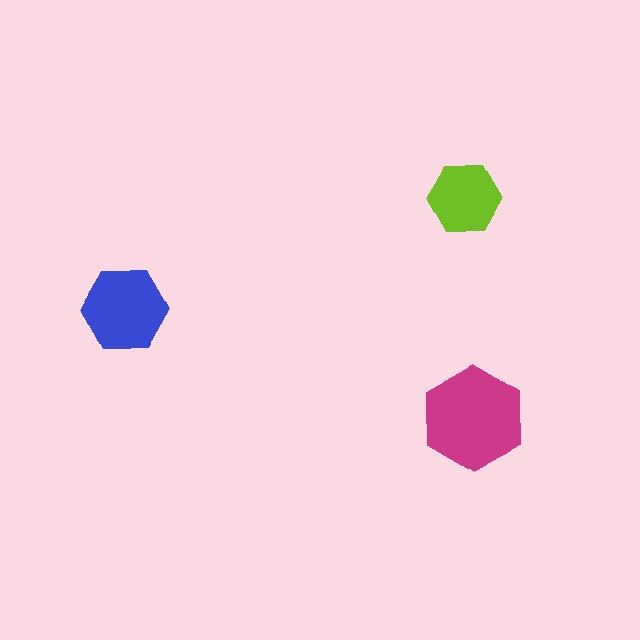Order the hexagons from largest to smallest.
the magenta one, the blue one, the lime one.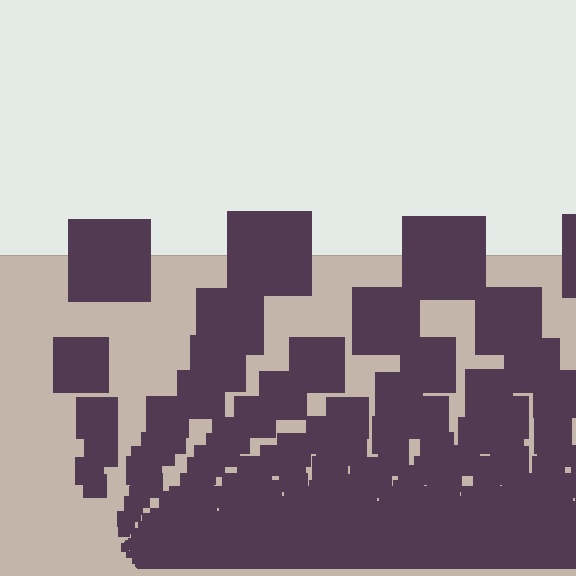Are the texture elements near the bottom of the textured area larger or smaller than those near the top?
Smaller. The gradient is inverted — elements near the bottom are smaller and denser.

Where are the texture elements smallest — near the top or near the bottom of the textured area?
Near the bottom.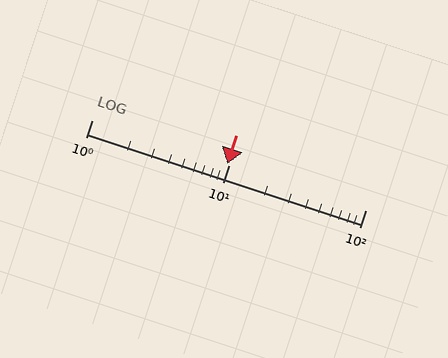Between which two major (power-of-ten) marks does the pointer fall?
The pointer is between 1 and 10.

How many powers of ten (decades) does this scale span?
The scale spans 2 decades, from 1 to 100.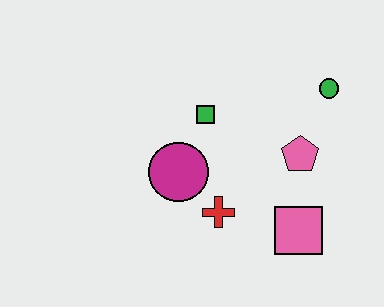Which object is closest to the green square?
The magenta circle is closest to the green square.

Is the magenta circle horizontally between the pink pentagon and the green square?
No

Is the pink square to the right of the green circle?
No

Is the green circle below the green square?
No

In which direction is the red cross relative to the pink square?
The red cross is to the left of the pink square.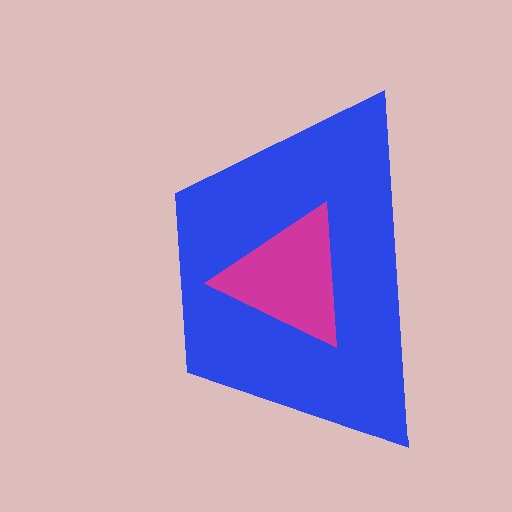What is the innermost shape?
The magenta triangle.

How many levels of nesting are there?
2.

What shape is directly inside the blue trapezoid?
The magenta triangle.